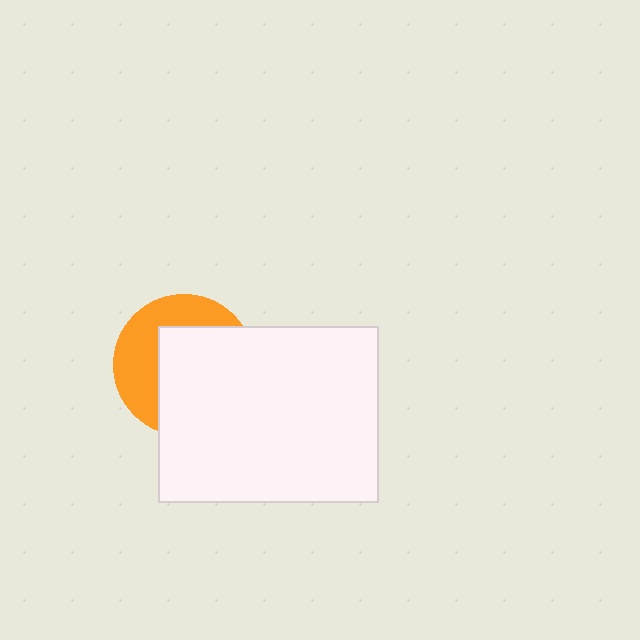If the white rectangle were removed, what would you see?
You would see the complete orange circle.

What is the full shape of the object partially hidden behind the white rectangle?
The partially hidden object is an orange circle.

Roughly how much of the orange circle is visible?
A small part of it is visible (roughly 40%).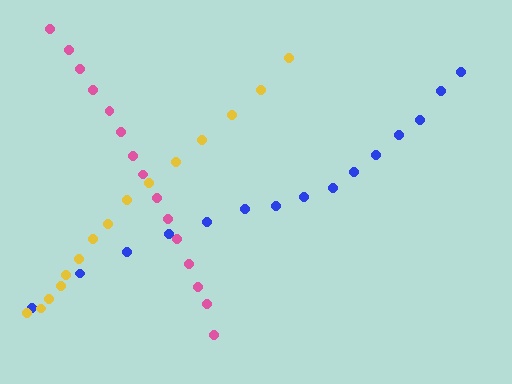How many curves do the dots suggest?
There are 3 distinct paths.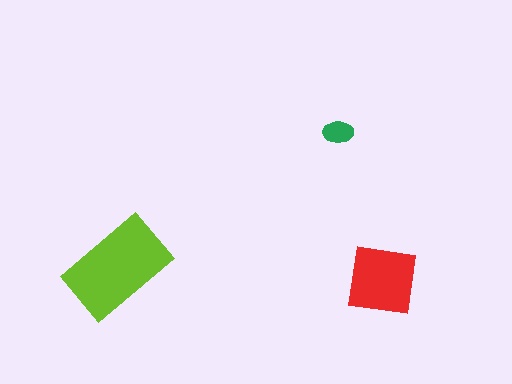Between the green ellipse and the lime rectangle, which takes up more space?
The lime rectangle.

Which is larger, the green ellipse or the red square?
The red square.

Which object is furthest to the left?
The lime rectangle is leftmost.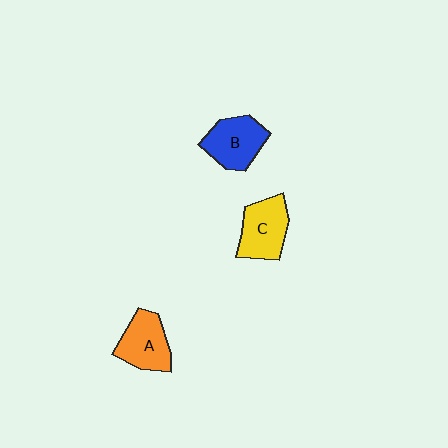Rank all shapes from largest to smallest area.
From largest to smallest: C (yellow), B (blue), A (orange).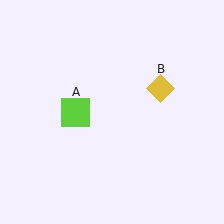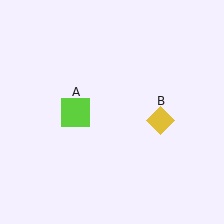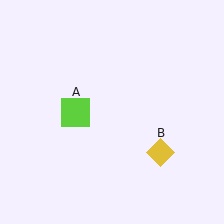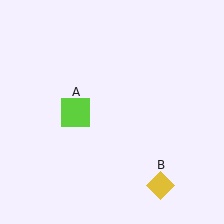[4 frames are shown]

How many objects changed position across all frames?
1 object changed position: yellow diamond (object B).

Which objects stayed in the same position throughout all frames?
Lime square (object A) remained stationary.